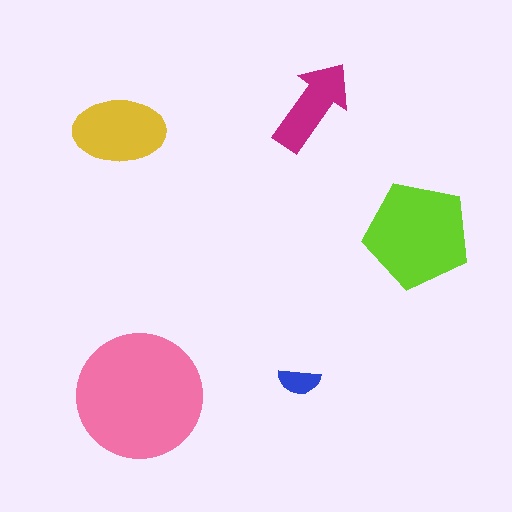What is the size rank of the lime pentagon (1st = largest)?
2nd.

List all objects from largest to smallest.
The pink circle, the lime pentagon, the yellow ellipse, the magenta arrow, the blue semicircle.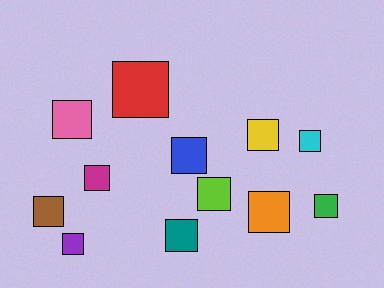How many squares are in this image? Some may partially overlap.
There are 12 squares.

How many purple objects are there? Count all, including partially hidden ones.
There is 1 purple object.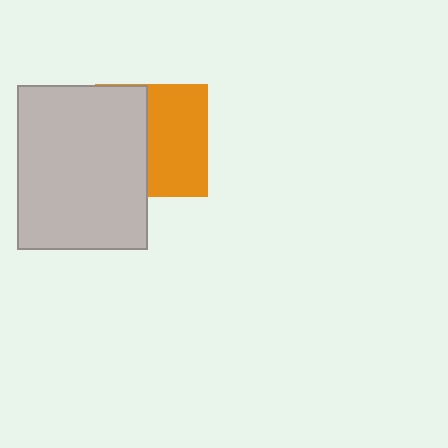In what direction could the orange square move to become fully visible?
The orange square could move right. That would shift it out from behind the light gray rectangle entirely.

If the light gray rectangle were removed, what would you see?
You would see the complete orange square.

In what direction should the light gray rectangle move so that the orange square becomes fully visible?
The light gray rectangle should move left. That is the shortest direction to clear the overlap and leave the orange square fully visible.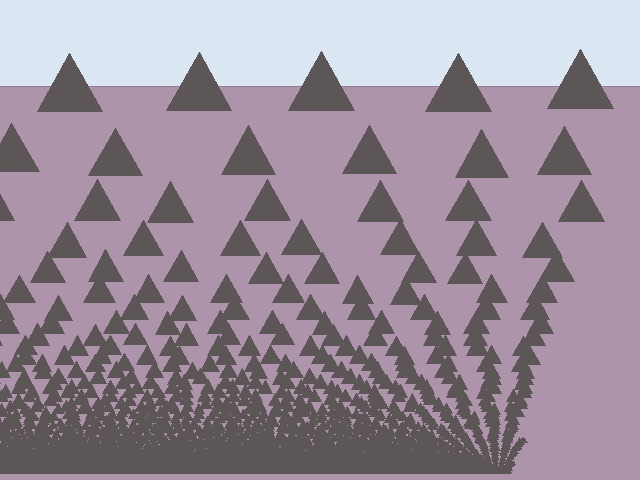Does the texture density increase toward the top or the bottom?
Density increases toward the bottom.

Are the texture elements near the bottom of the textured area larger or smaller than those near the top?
Smaller. The gradient is inverted — elements near the bottom are smaller and denser.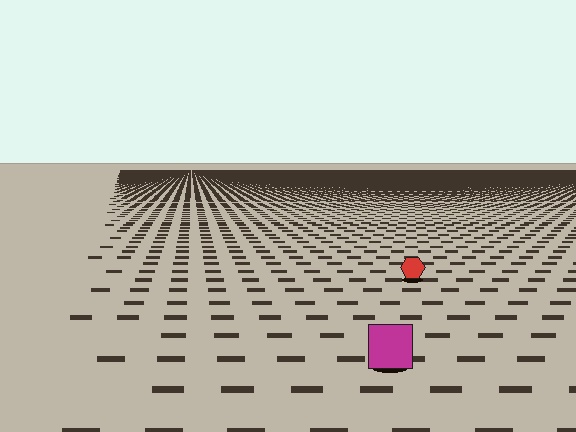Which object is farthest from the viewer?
The red hexagon is farthest from the viewer. It appears smaller and the ground texture around it is denser.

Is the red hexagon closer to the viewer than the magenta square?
No. The magenta square is closer — you can tell from the texture gradient: the ground texture is coarser near it.